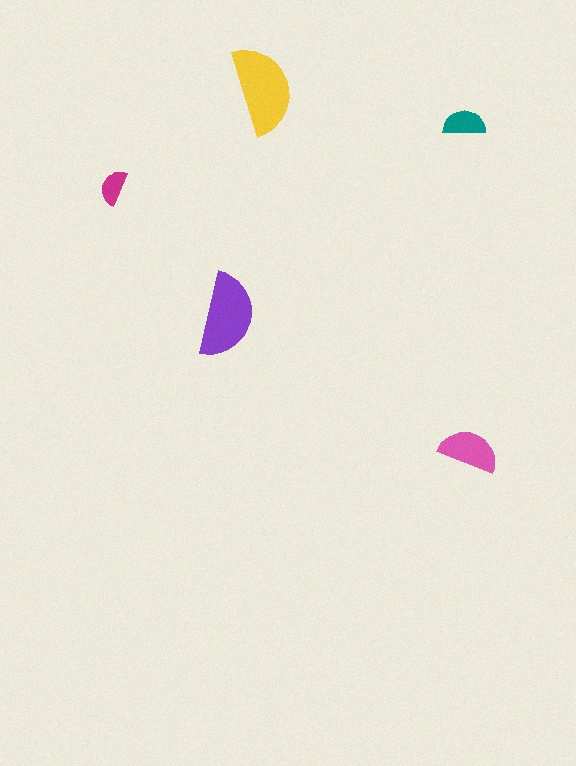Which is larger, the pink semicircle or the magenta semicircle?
The pink one.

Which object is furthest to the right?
The pink semicircle is rightmost.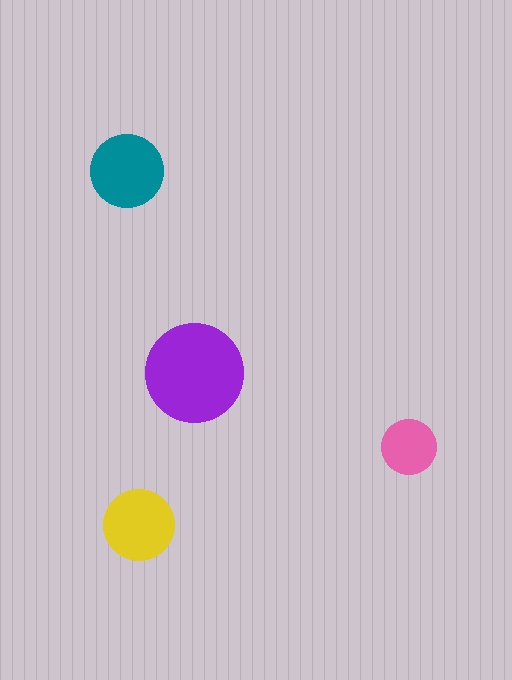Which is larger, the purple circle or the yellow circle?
The purple one.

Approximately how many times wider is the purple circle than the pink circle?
About 2 times wider.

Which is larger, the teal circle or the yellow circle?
The teal one.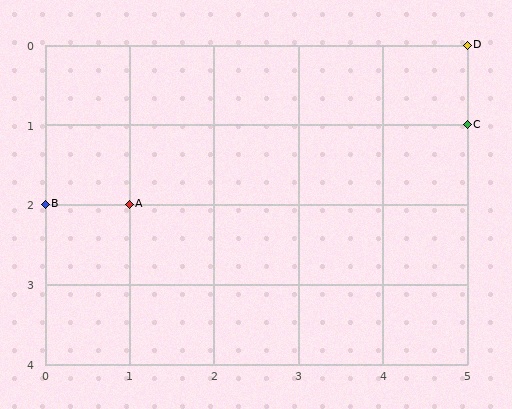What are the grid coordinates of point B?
Point B is at grid coordinates (0, 2).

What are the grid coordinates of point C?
Point C is at grid coordinates (5, 1).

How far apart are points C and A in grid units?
Points C and A are 4 columns and 1 row apart (about 4.1 grid units diagonally).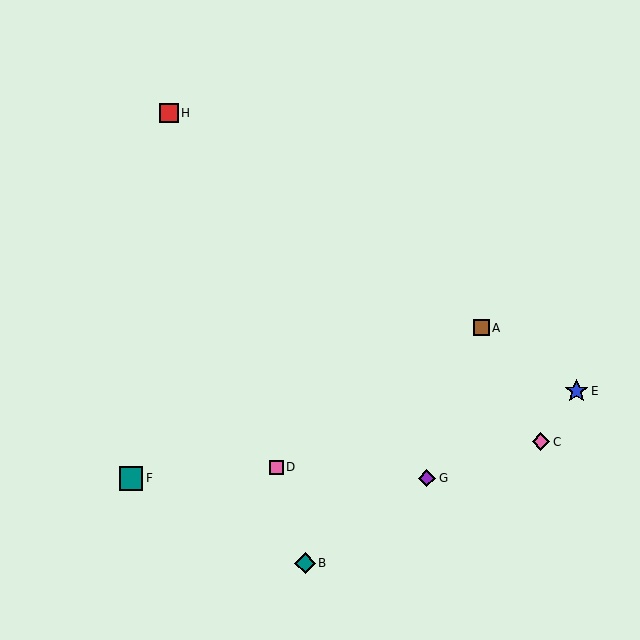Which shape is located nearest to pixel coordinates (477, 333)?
The brown square (labeled A) at (481, 328) is nearest to that location.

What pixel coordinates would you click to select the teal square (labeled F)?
Click at (131, 478) to select the teal square F.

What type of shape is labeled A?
Shape A is a brown square.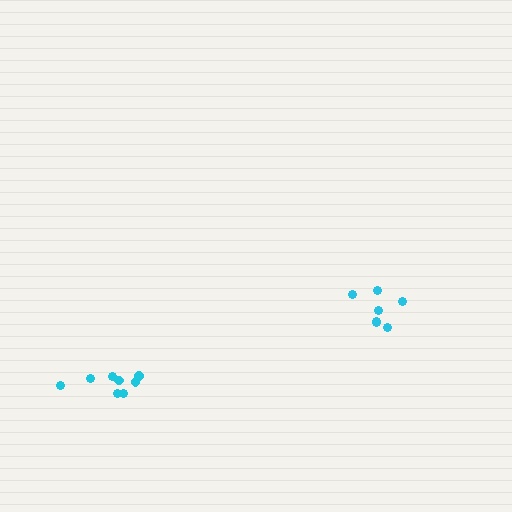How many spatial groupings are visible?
There are 2 spatial groupings.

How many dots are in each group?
Group 1: 8 dots, Group 2: 7 dots (15 total).